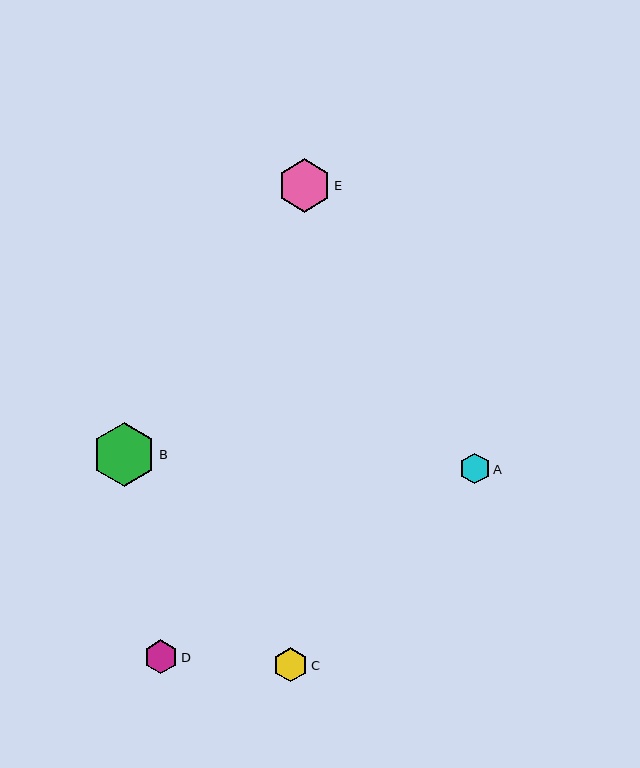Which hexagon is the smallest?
Hexagon A is the smallest with a size of approximately 31 pixels.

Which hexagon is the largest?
Hexagon B is the largest with a size of approximately 64 pixels.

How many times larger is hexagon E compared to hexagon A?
Hexagon E is approximately 1.7 times the size of hexagon A.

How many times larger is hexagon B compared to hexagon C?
Hexagon B is approximately 1.9 times the size of hexagon C.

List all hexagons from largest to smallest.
From largest to smallest: B, E, C, D, A.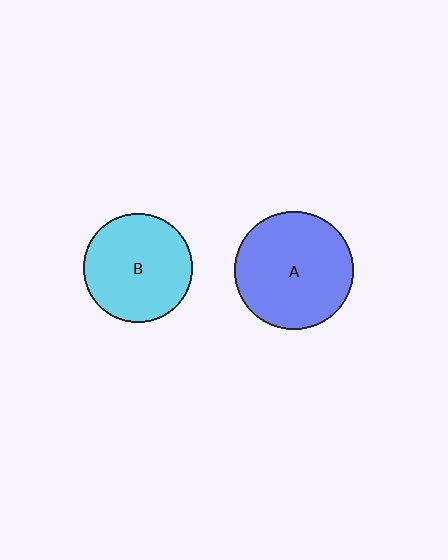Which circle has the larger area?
Circle A (blue).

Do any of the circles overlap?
No, none of the circles overlap.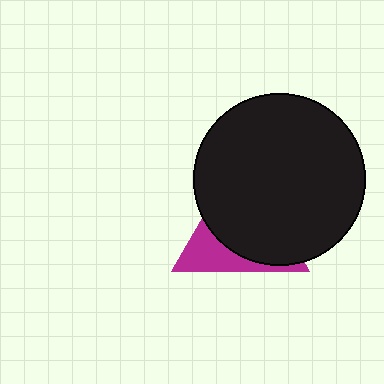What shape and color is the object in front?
The object in front is a black circle.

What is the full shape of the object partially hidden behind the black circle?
The partially hidden object is a magenta triangle.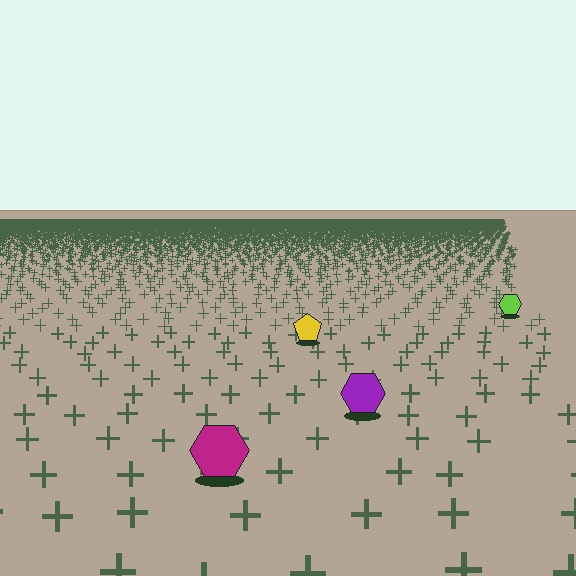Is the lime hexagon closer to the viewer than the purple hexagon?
No. The purple hexagon is closer — you can tell from the texture gradient: the ground texture is coarser near it.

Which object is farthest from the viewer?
The lime hexagon is farthest from the viewer. It appears smaller and the ground texture around it is denser.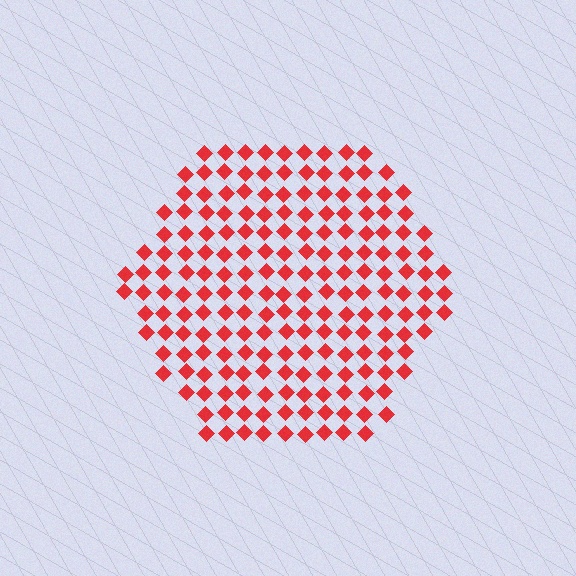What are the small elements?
The small elements are diamonds.